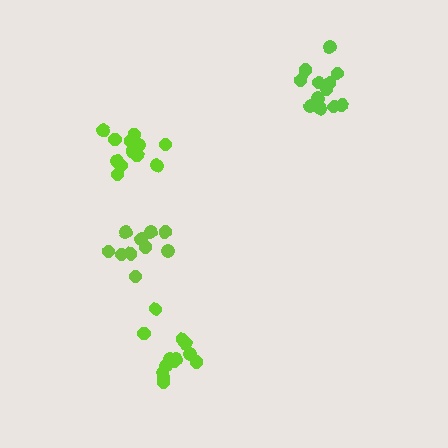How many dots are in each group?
Group 1: 13 dots, Group 2: 12 dots, Group 3: 13 dots, Group 4: 10 dots (48 total).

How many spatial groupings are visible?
There are 4 spatial groupings.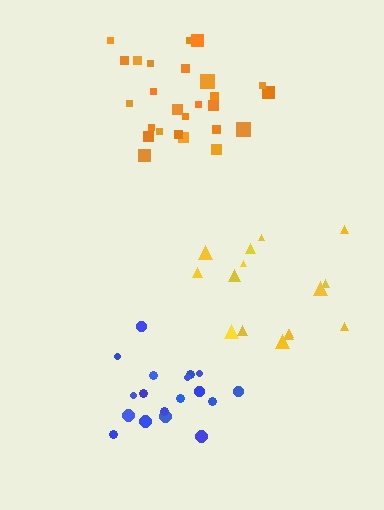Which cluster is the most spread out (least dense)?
Yellow.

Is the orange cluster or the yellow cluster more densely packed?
Orange.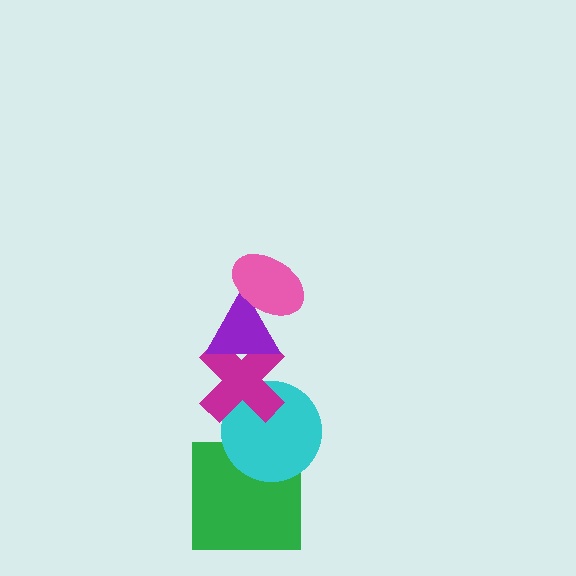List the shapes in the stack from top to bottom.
From top to bottom: the pink ellipse, the purple triangle, the magenta cross, the cyan circle, the green square.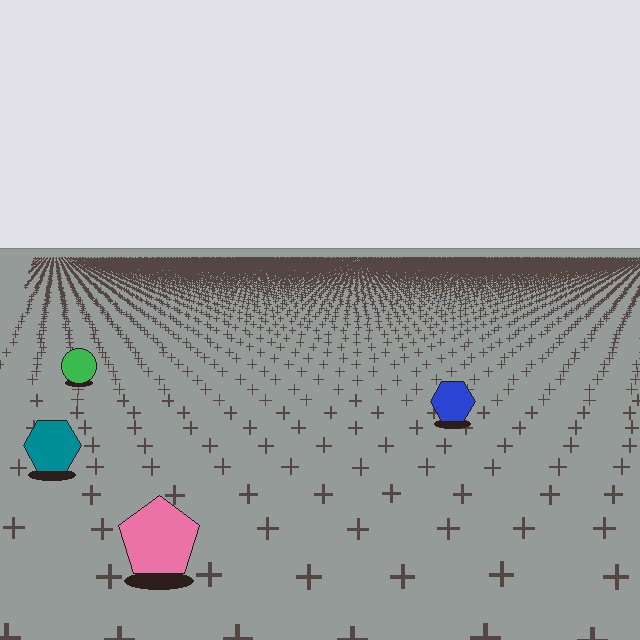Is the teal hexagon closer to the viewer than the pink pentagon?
No. The pink pentagon is closer — you can tell from the texture gradient: the ground texture is coarser near it.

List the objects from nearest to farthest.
From nearest to farthest: the pink pentagon, the teal hexagon, the blue hexagon, the green circle.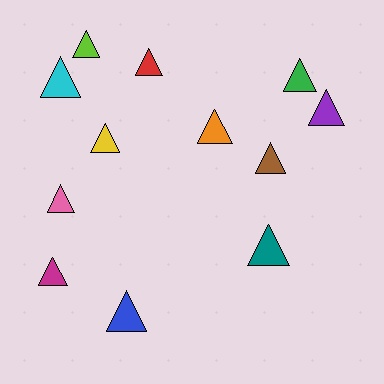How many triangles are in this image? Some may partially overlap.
There are 12 triangles.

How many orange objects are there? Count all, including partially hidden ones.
There is 1 orange object.